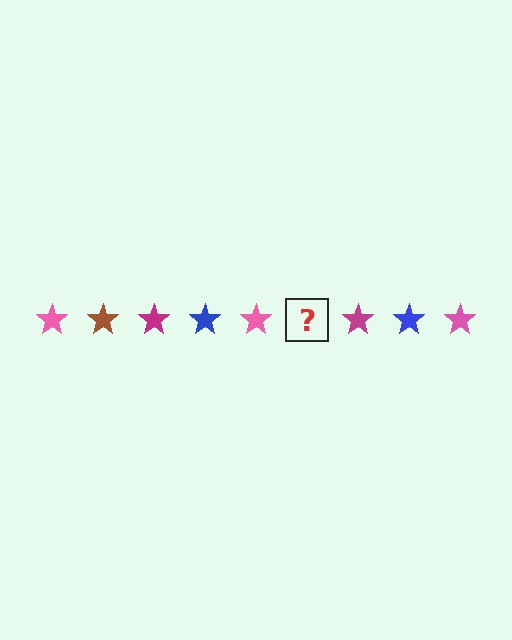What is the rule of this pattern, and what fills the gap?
The rule is that the pattern cycles through pink, brown, magenta, blue stars. The gap should be filled with a brown star.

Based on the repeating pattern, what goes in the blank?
The blank should be a brown star.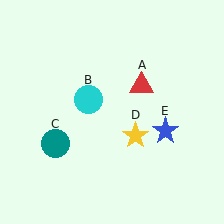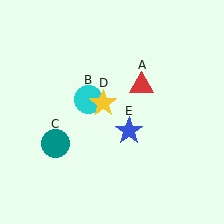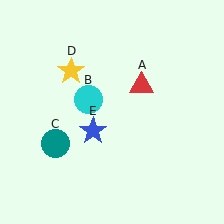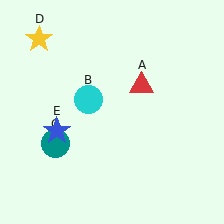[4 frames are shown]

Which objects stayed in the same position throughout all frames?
Red triangle (object A) and cyan circle (object B) and teal circle (object C) remained stationary.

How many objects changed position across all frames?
2 objects changed position: yellow star (object D), blue star (object E).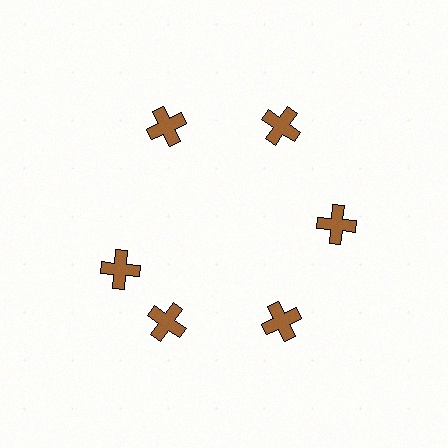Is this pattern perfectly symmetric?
No. The 6 brown crosses are arranged in a ring, but one element near the 9 o'clock position is rotated out of alignment along the ring, breaking the 6-fold rotational symmetry.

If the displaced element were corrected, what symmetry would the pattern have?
It would have 6-fold rotational symmetry — the pattern would map onto itself every 60 degrees.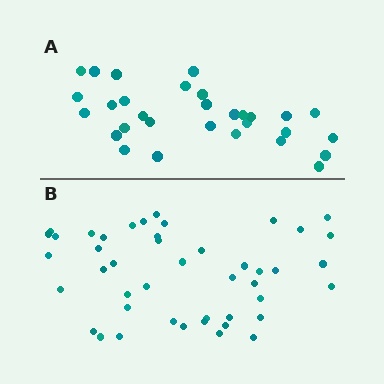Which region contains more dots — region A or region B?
Region B (the bottom region) has more dots.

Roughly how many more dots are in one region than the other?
Region B has approximately 15 more dots than region A.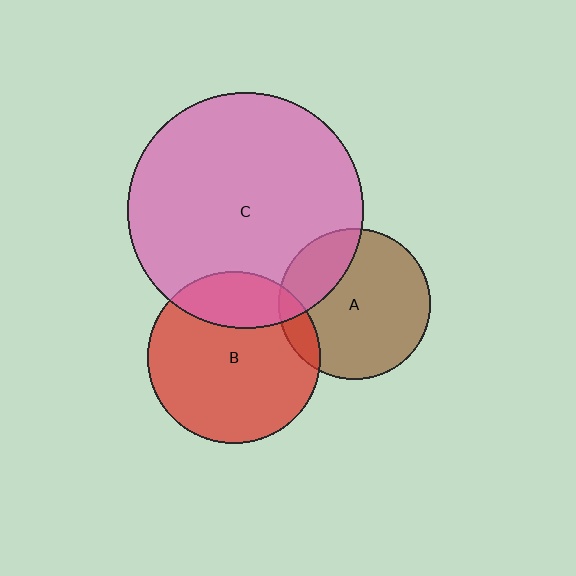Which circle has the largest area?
Circle C (pink).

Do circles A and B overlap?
Yes.